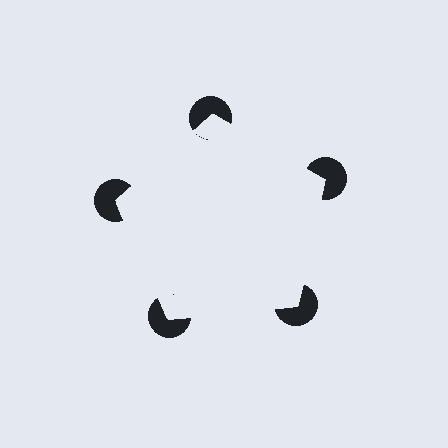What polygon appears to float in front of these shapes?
An illusory pentagon — its edges are inferred from the aligned wedge cuts in the pac-man discs, not physically drawn.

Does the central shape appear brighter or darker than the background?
It typically appears slightly brighter than the background, even though no actual brightness change is drawn.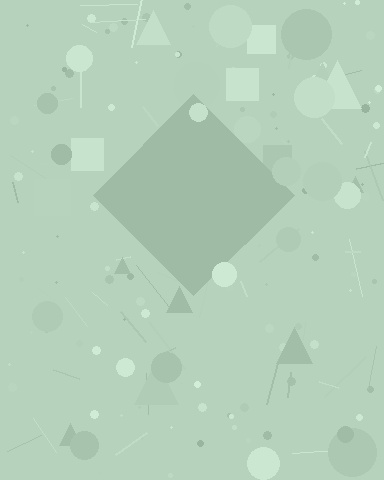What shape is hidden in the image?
A diamond is hidden in the image.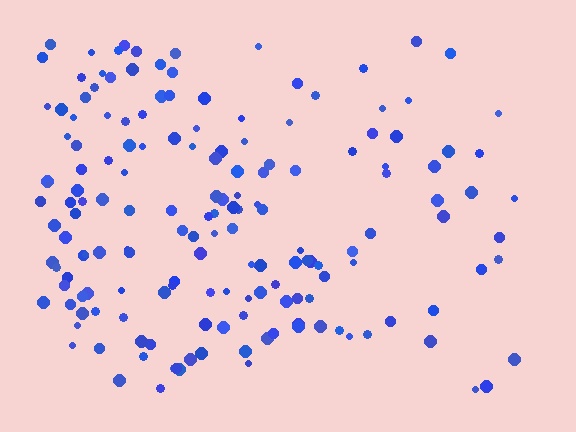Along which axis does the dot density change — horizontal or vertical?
Horizontal.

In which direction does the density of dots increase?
From right to left, with the left side densest.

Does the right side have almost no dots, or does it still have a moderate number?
Still a moderate number, just noticeably fewer than the left.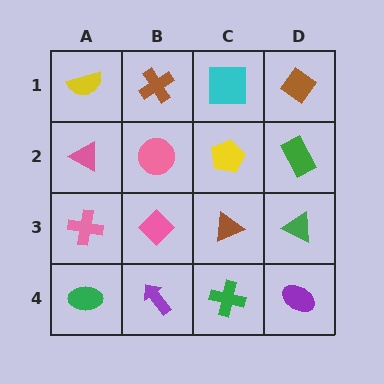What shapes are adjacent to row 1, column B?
A pink circle (row 2, column B), a yellow semicircle (row 1, column A), a cyan square (row 1, column C).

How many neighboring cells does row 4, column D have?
2.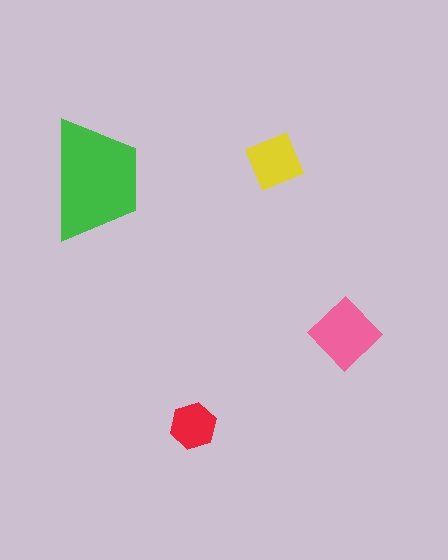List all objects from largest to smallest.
The green trapezoid, the pink diamond, the yellow square, the red hexagon.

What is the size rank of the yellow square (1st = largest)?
3rd.